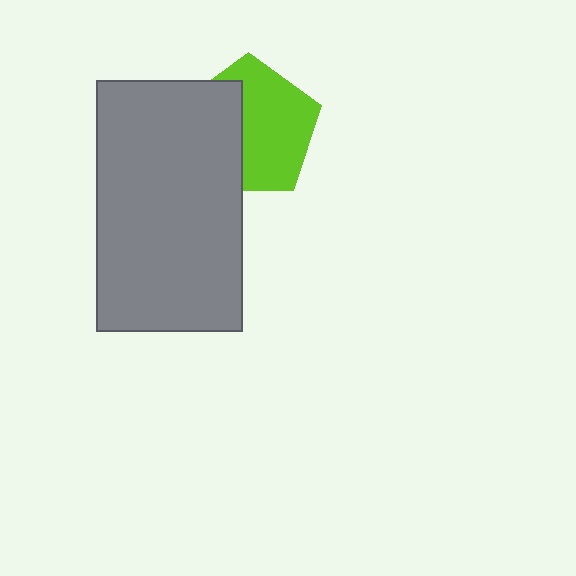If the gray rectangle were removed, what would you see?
You would see the complete lime pentagon.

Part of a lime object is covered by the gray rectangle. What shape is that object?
It is a pentagon.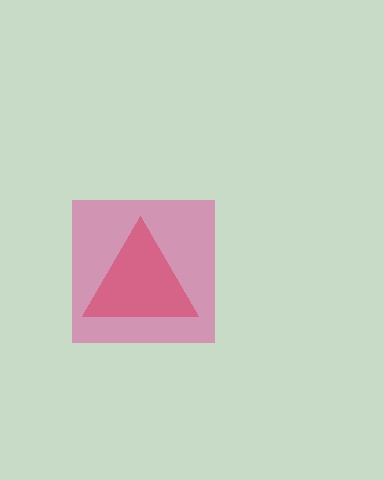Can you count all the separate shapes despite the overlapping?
Yes, there are 2 separate shapes.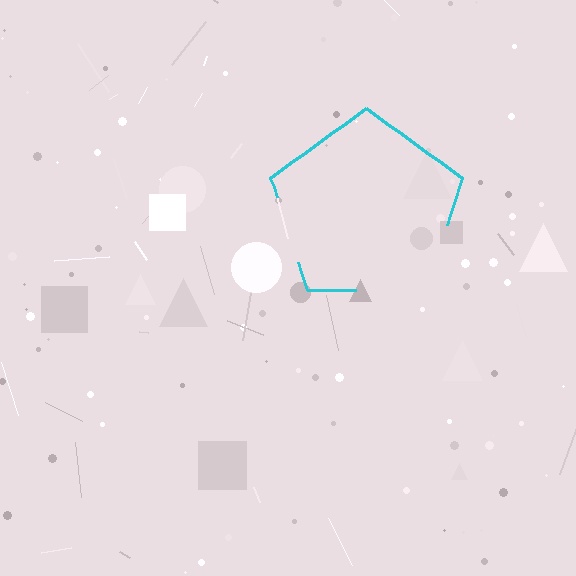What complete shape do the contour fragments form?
The contour fragments form a pentagon.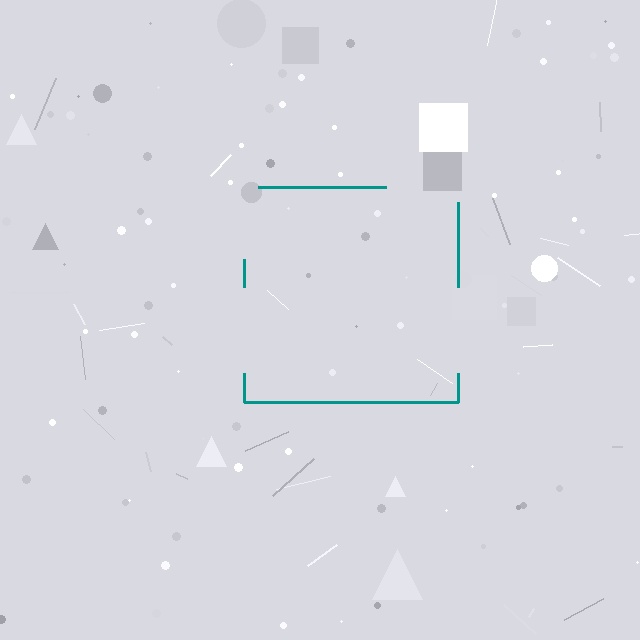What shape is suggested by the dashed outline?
The dashed outline suggests a square.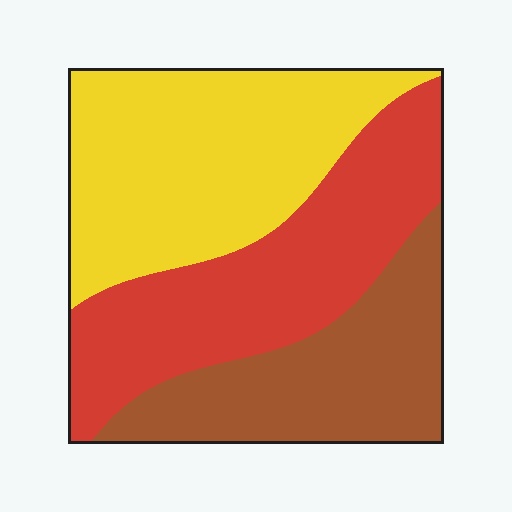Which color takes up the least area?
Brown, at roughly 25%.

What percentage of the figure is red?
Red takes up about one third (1/3) of the figure.